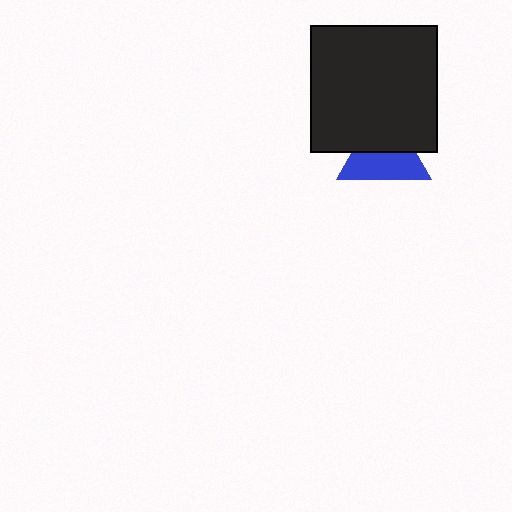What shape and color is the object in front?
The object in front is a black square.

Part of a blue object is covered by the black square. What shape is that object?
It is a triangle.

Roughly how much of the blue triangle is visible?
About half of it is visible (roughly 53%).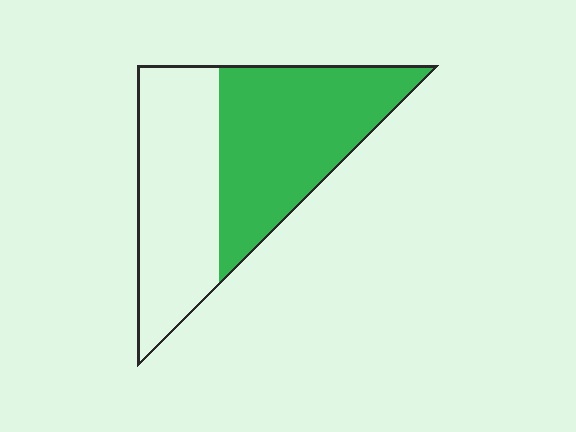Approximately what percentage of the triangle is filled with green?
Approximately 55%.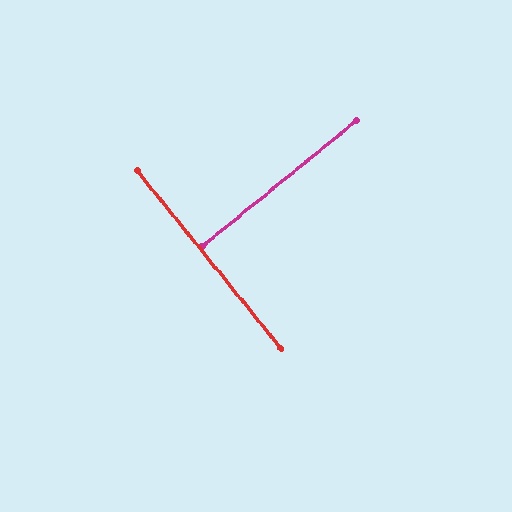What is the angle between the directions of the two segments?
Approximately 90 degrees.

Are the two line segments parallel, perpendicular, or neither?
Perpendicular — they meet at approximately 90°.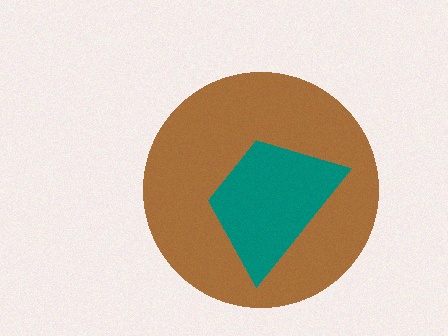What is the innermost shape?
The teal trapezoid.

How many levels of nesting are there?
2.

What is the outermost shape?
The brown circle.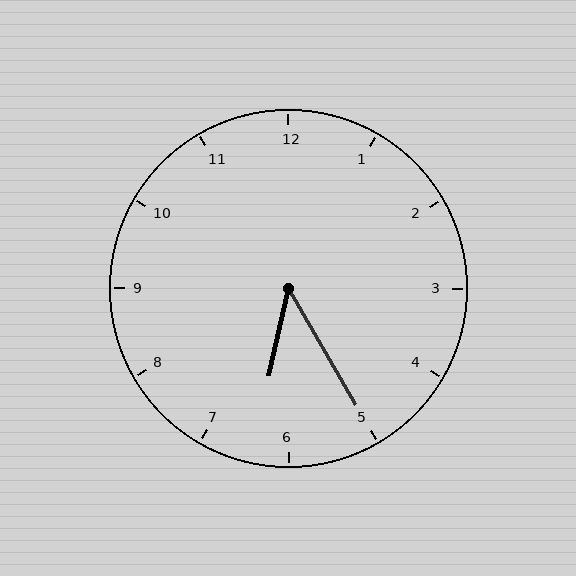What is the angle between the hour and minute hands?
Approximately 42 degrees.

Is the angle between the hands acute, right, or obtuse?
It is acute.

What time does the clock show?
6:25.